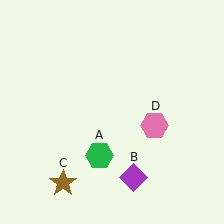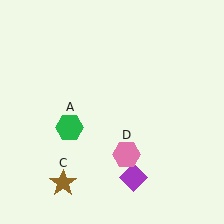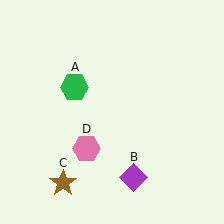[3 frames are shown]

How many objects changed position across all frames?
2 objects changed position: green hexagon (object A), pink hexagon (object D).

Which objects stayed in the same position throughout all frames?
Purple diamond (object B) and brown star (object C) remained stationary.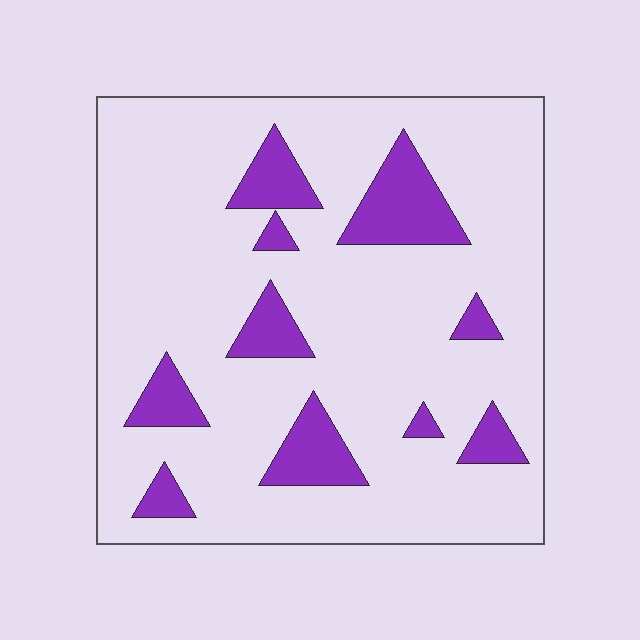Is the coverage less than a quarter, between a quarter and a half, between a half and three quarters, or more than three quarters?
Less than a quarter.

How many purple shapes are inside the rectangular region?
10.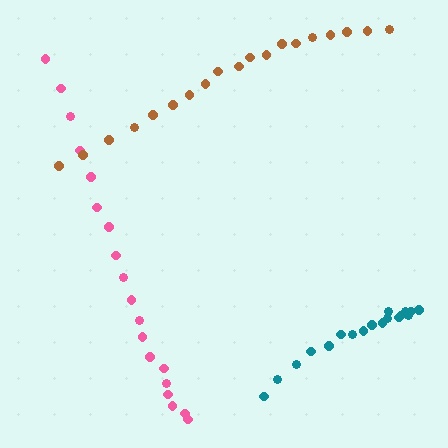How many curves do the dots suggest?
There are 3 distinct paths.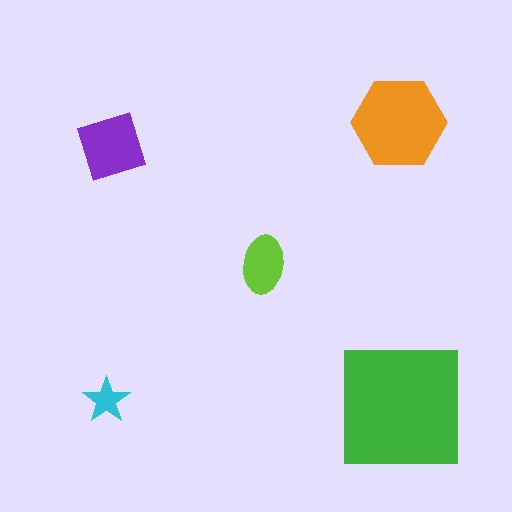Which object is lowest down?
The green square is bottommost.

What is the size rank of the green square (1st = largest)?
1st.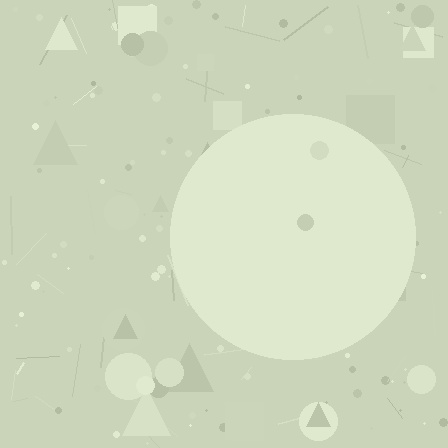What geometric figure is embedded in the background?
A circle is embedded in the background.